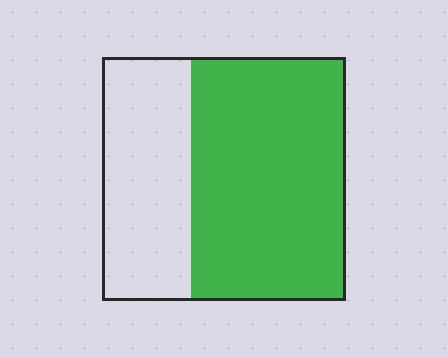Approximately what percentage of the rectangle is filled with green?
Approximately 65%.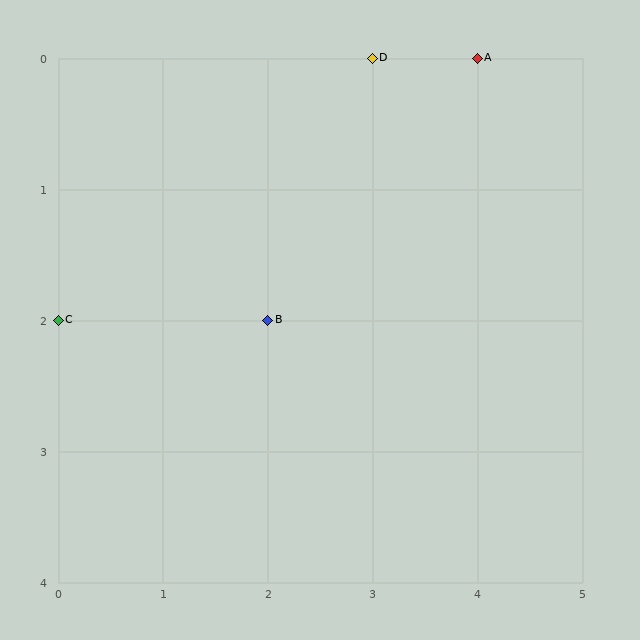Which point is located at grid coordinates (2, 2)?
Point B is at (2, 2).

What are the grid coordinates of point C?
Point C is at grid coordinates (0, 2).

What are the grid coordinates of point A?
Point A is at grid coordinates (4, 0).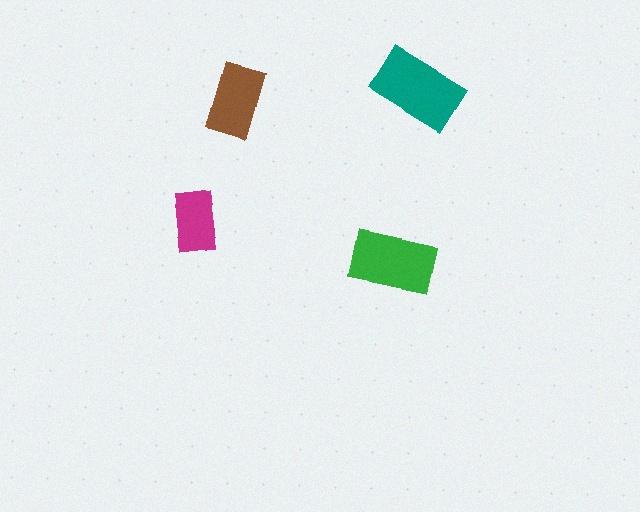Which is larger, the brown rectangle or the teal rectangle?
The teal one.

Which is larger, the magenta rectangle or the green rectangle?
The green one.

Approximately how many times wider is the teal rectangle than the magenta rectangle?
About 1.5 times wider.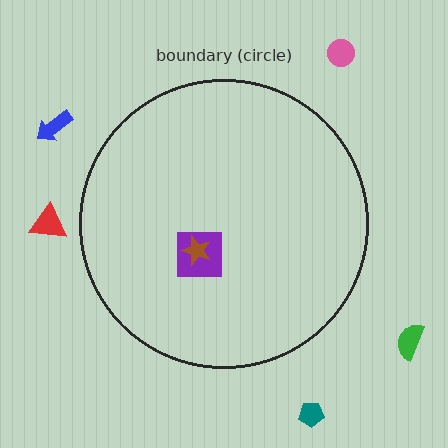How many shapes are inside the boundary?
2 inside, 5 outside.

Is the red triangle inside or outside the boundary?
Outside.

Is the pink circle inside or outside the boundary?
Outside.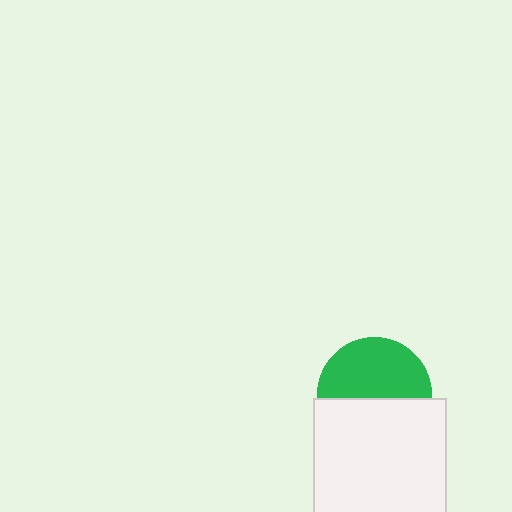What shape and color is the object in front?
The object in front is a white square.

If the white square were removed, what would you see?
You would see the complete green circle.